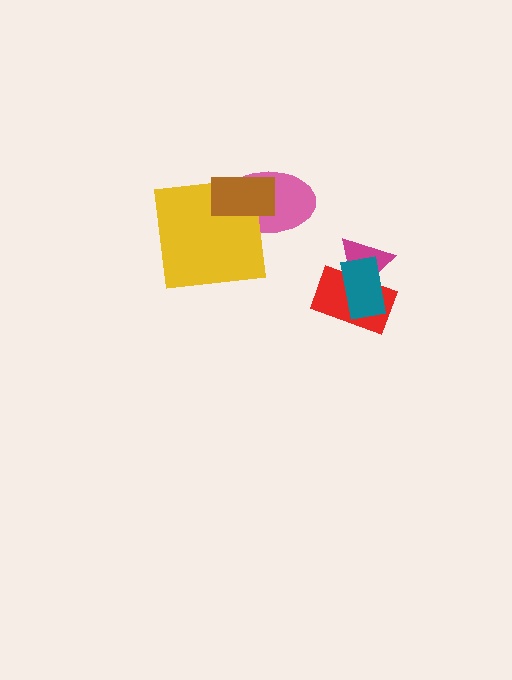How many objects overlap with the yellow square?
2 objects overlap with the yellow square.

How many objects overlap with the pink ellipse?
2 objects overlap with the pink ellipse.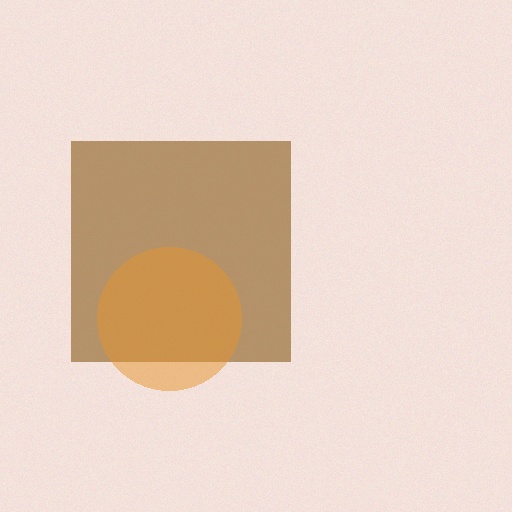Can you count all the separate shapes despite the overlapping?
Yes, there are 2 separate shapes.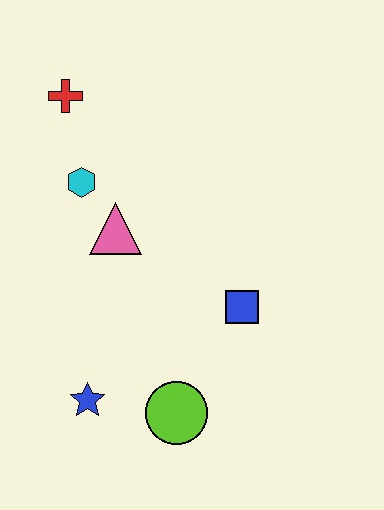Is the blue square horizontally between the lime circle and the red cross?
No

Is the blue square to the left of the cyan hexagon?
No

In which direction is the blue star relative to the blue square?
The blue star is to the left of the blue square.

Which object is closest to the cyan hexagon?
The pink triangle is closest to the cyan hexagon.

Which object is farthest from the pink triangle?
The lime circle is farthest from the pink triangle.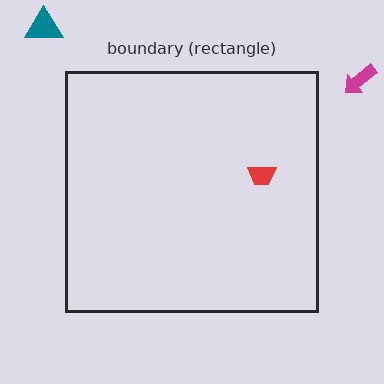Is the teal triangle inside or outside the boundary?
Outside.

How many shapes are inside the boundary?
1 inside, 2 outside.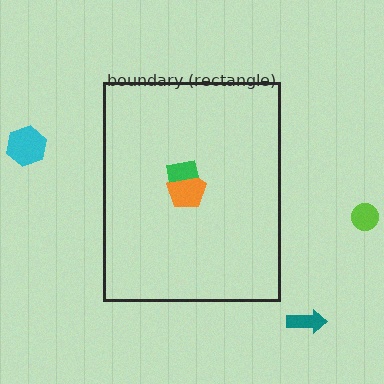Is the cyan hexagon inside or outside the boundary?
Outside.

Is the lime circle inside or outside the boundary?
Outside.